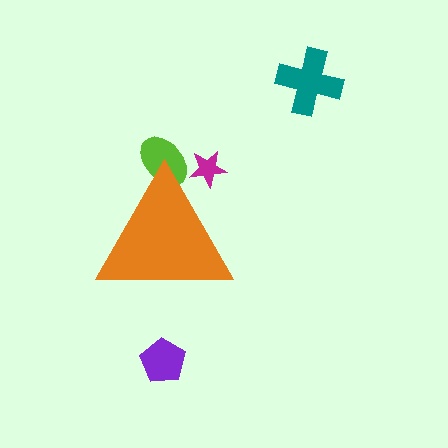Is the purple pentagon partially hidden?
No, the purple pentagon is fully visible.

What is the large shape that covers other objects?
An orange triangle.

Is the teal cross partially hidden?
No, the teal cross is fully visible.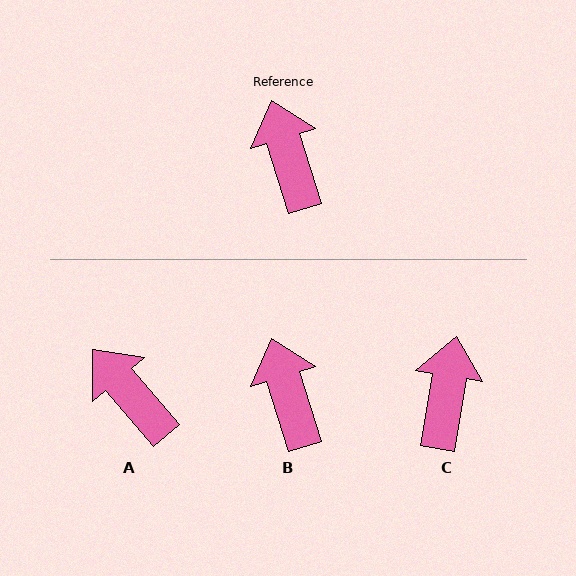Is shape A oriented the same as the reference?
No, it is off by about 23 degrees.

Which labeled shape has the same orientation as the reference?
B.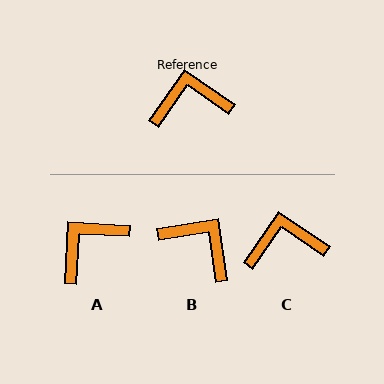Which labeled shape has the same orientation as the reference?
C.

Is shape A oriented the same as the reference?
No, it is off by about 32 degrees.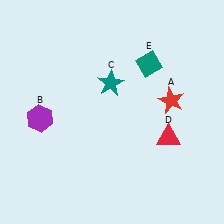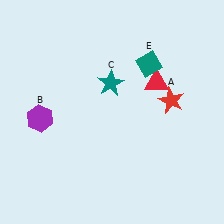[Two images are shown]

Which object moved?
The red triangle (D) moved up.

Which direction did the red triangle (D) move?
The red triangle (D) moved up.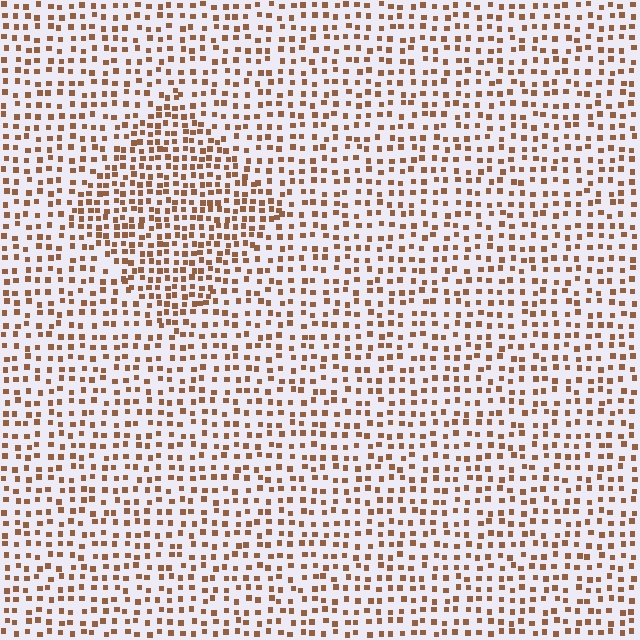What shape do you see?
I see a diamond.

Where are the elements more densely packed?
The elements are more densely packed inside the diamond boundary.